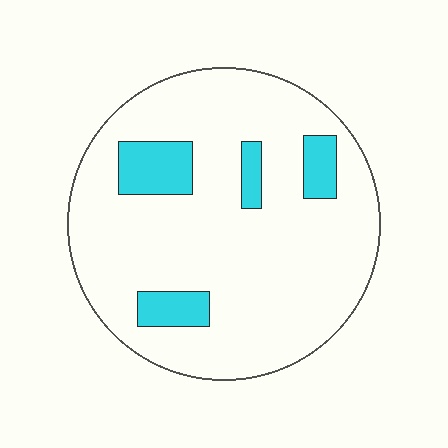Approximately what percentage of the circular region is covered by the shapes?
Approximately 15%.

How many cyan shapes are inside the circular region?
4.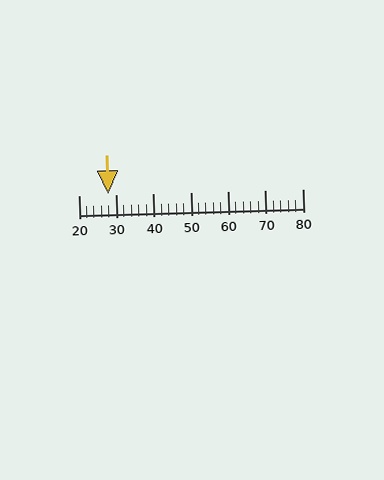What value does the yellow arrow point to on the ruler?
The yellow arrow points to approximately 28.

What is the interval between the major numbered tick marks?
The major tick marks are spaced 10 units apart.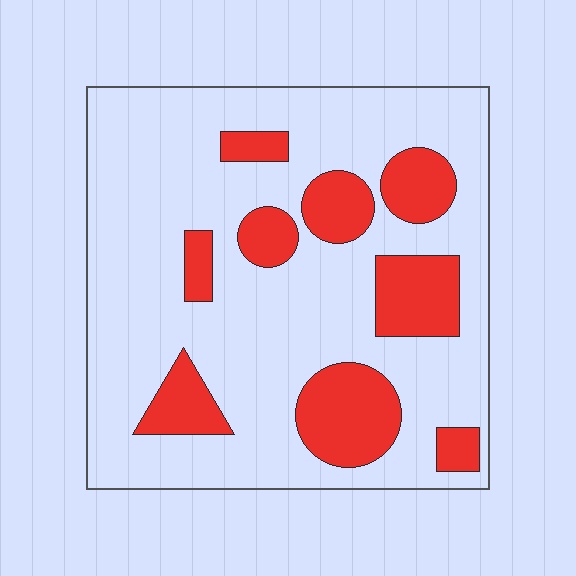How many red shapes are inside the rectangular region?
9.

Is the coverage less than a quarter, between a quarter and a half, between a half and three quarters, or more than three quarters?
Less than a quarter.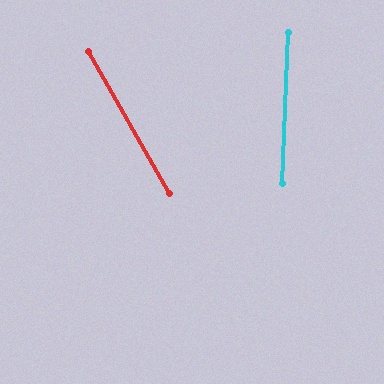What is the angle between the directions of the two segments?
Approximately 32 degrees.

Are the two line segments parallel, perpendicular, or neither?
Neither parallel nor perpendicular — they differ by about 32°.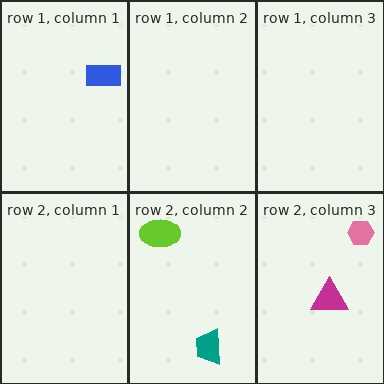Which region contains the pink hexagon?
The row 2, column 3 region.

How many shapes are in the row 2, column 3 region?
2.